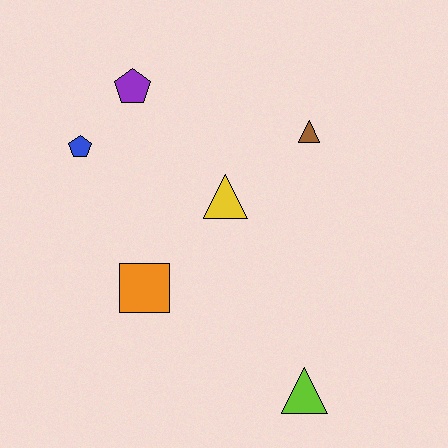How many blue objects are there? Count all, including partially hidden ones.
There is 1 blue object.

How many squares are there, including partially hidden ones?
There is 1 square.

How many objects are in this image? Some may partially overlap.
There are 6 objects.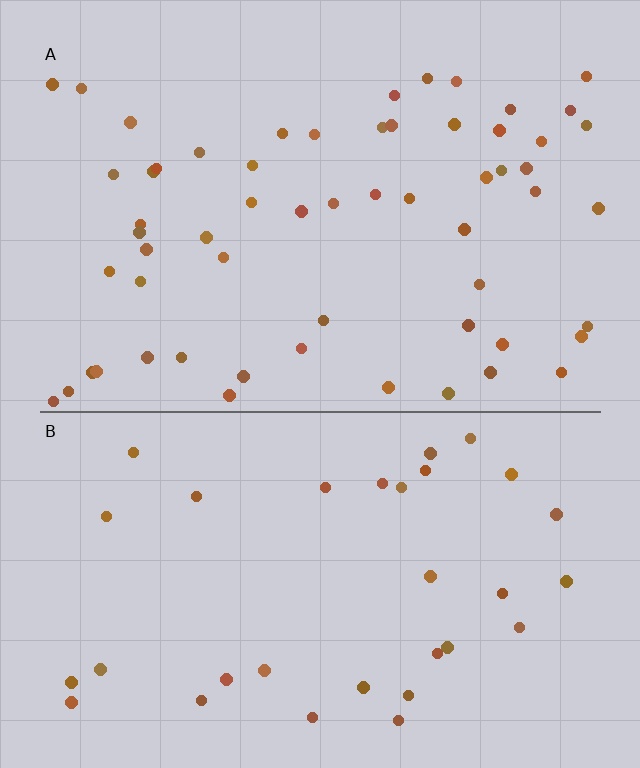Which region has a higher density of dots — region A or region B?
A (the top).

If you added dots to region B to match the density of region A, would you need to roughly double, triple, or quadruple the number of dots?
Approximately double.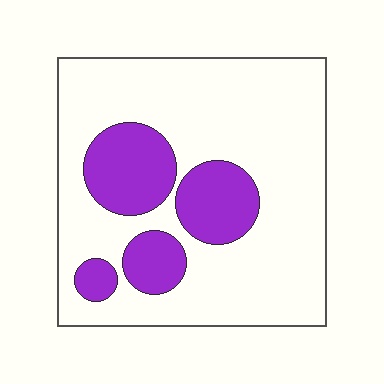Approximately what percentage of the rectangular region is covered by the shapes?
Approximately 25%.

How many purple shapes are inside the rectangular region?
4.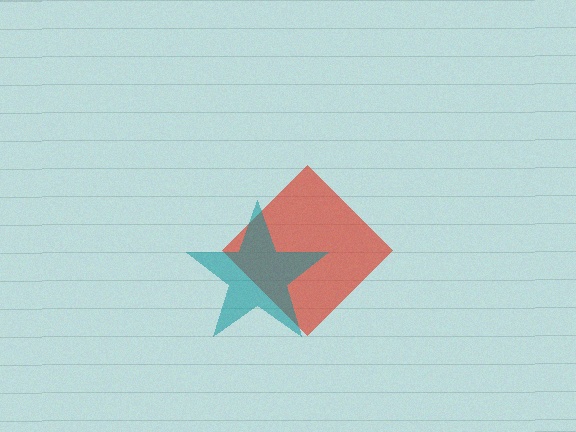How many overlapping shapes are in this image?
There are 2 overlapping shapes in the image.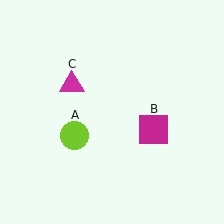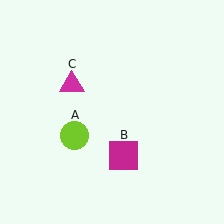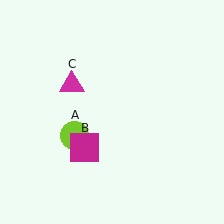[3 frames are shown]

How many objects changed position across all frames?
1 object changed position: magenta square (object B).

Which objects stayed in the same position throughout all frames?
Lime circle (object A) and magenta triangle (object C) remained stationary.